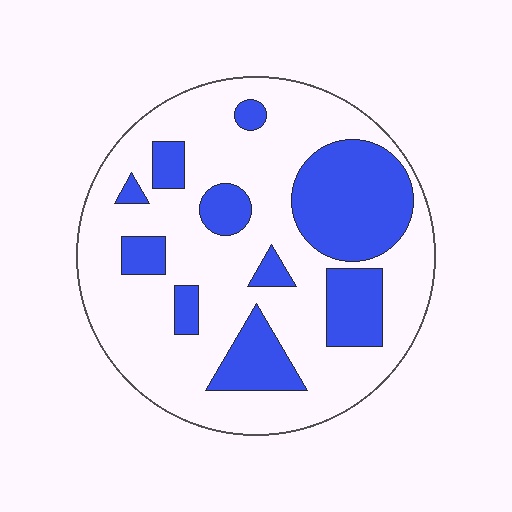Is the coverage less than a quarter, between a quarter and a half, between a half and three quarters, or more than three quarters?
Between a quarter and a half.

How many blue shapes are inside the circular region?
10.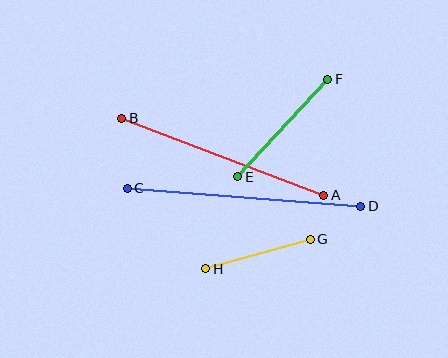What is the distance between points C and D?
The distance is approximately 234 pixels.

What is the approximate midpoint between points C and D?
The midpoint is at approximately (244, 197) pixels.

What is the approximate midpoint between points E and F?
The midpoint is at approximately (283, 128) pixels.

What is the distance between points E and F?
The distance is approximately 133 pixels.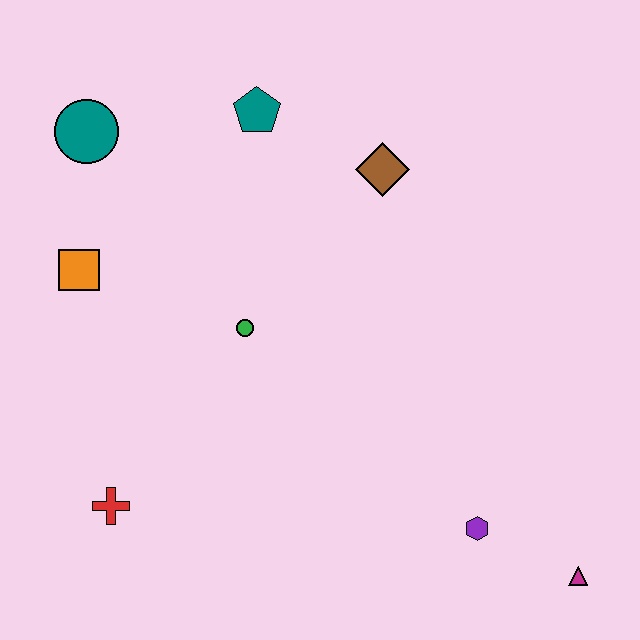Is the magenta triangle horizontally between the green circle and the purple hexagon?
No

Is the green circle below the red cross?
No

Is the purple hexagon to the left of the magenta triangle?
Yes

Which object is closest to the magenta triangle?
The purple hexagon is closest to the magenta triangle.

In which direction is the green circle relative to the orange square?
The green circle is to the right of the orange square.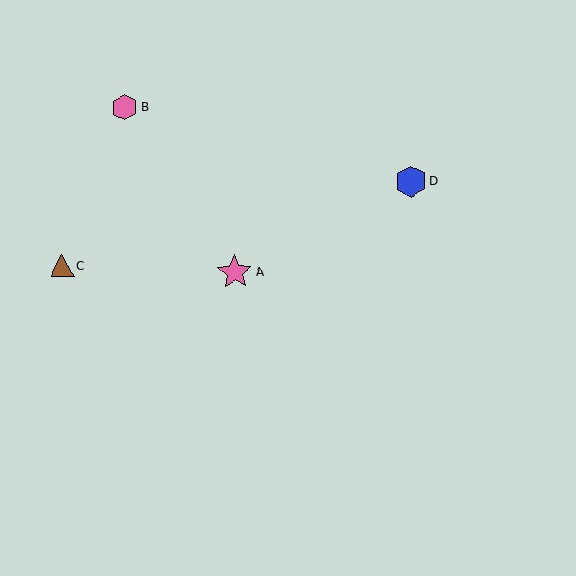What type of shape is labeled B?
Shape B is a pink hexagon.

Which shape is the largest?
The pink star (labeled A) is the largest.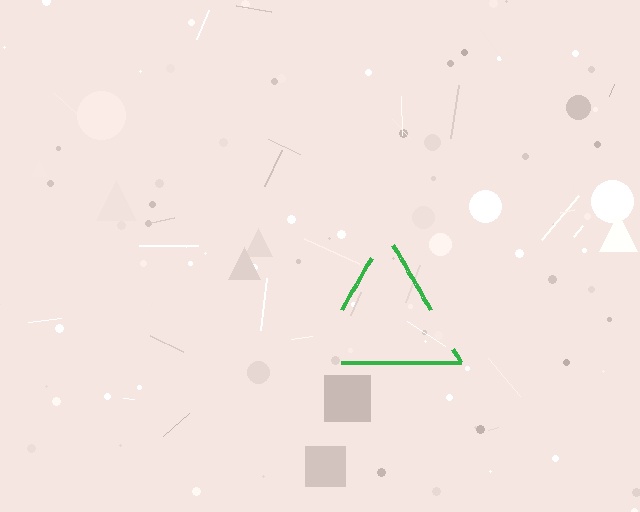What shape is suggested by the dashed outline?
The dashed outline suggests a triangle.